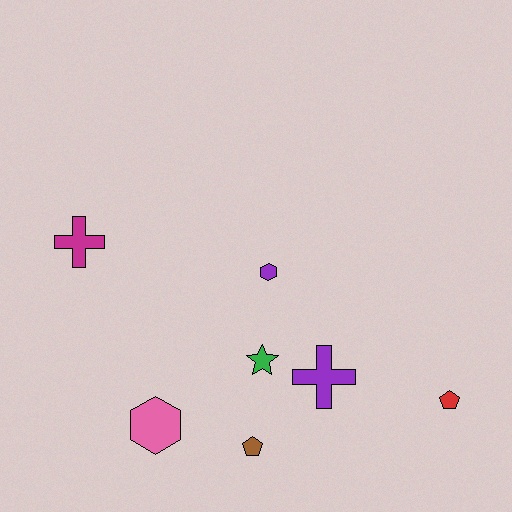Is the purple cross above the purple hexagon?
No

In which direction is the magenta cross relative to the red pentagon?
The magenta cross is to the left of the red pentagon.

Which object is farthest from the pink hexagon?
The red pentagon is farthest from the pink hexagon.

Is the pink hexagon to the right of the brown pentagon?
No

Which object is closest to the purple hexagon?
The green star is closest to the purple hexagon.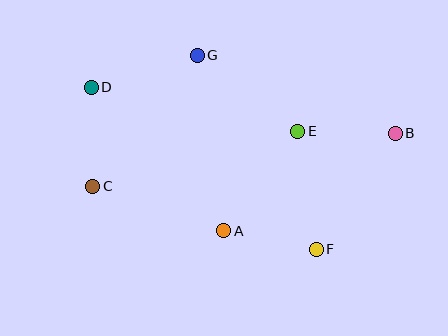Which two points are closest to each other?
Points A and F are closest to each other.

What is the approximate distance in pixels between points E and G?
The distance between E and G is approximately 126 pixels.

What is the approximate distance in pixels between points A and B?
The distance between A and B is approximately 198 pixels.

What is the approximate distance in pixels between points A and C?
The distance between A and C is approximately 138 pixels.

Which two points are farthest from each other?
Points B and D are farthest from each other.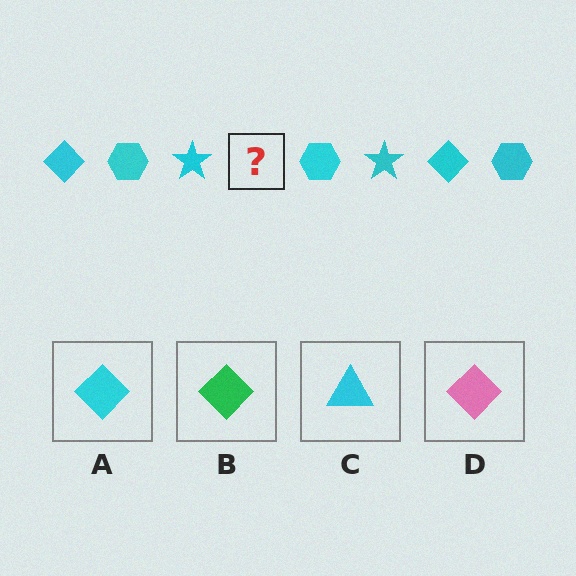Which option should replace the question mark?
Option A.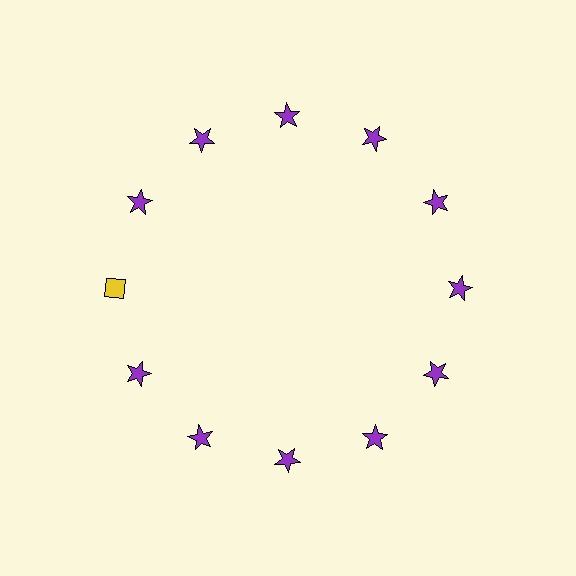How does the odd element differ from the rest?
It differs in both color (yellow instead of purple) and shape (diamond instead of star).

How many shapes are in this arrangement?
There are 12 shapes arranged in a ring pattern.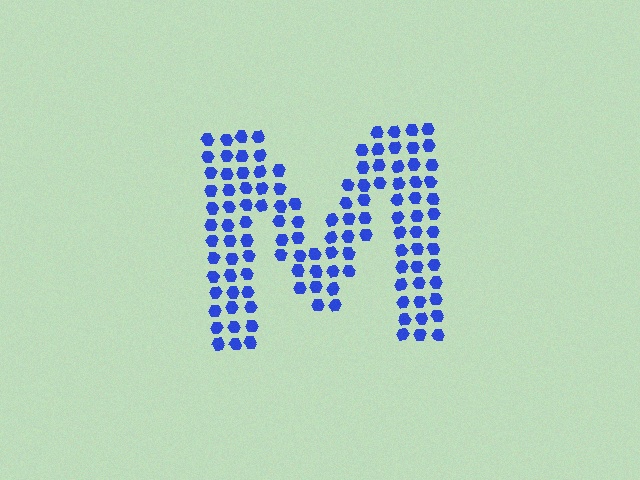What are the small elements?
The small elements are hexagons.